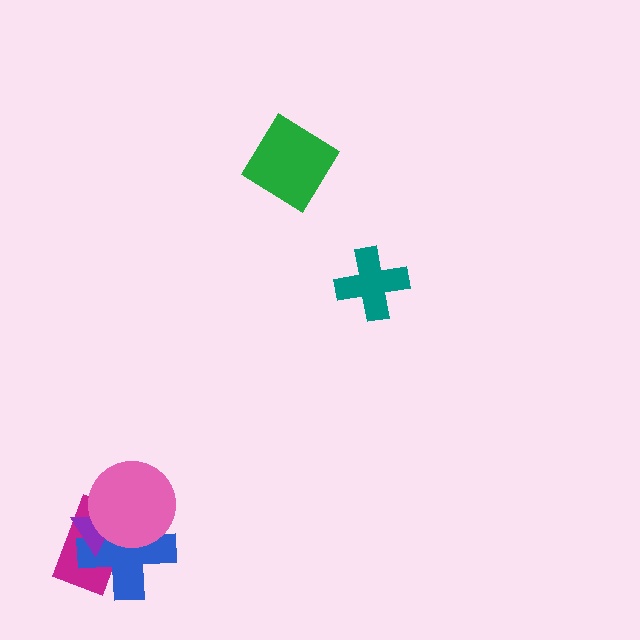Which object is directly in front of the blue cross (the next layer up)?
The purple triangle is directly in front of the blue cross.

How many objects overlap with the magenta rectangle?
3 objects overlap with the magenta rectangle.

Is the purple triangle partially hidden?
Yes, it is partially covered by another shape.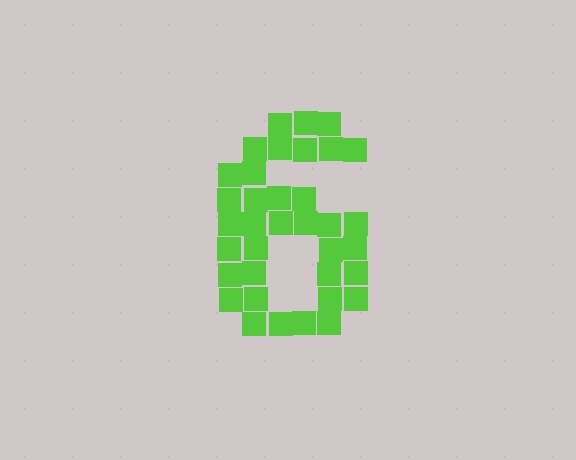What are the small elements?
The small elements are squares.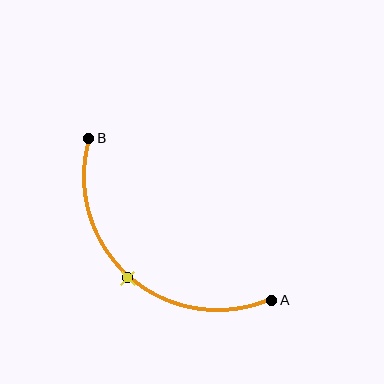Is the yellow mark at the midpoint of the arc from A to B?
Yes. The yellow mark lies on the arc at equal arc-length from both A and B — it is the arc midpoint.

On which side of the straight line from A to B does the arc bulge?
The arc bulges below and to the left of the straight line connecting A and B.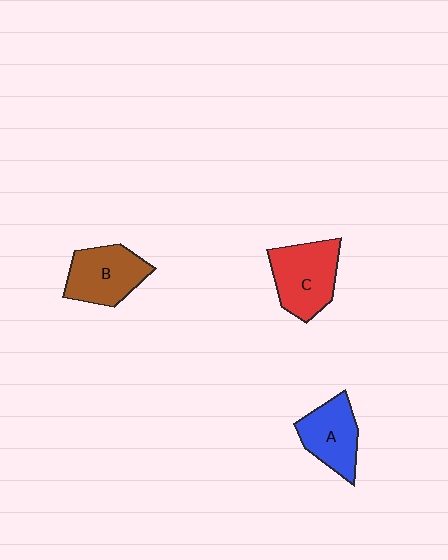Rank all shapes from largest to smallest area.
From largest to smallest: C (red), B (brown), A (blue).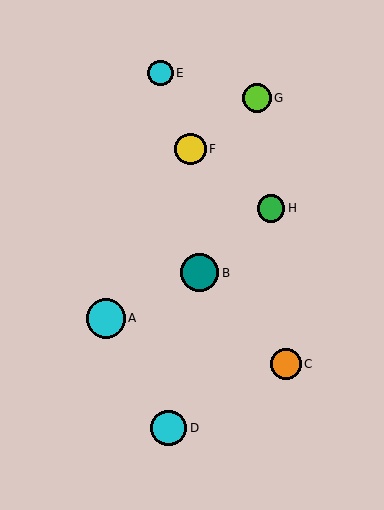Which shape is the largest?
The cyan circle (labeled A) is the largest.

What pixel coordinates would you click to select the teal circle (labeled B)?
Click at (200, 273) to select the teal circle B.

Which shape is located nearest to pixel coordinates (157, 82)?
The cyan circle (labeled E) at (161, 73) is nearest to that location.